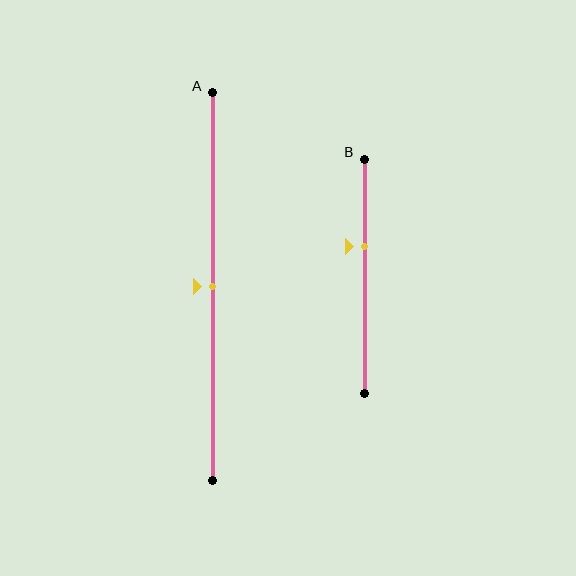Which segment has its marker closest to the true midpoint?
Segment A has its marker closest to the true midpoint.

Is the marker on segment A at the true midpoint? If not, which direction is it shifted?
Yes, the marker on segment A is at the true midpoint.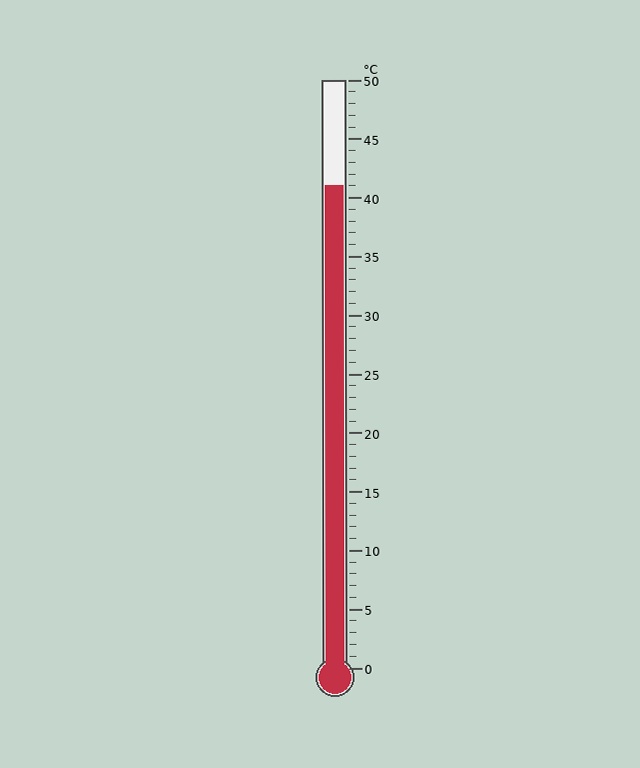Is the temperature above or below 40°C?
The temperature is above 40°C.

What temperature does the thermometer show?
The thermometer shows approximately 41°C.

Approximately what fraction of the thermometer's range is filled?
The thermometer is filled to approximately 80% of its range.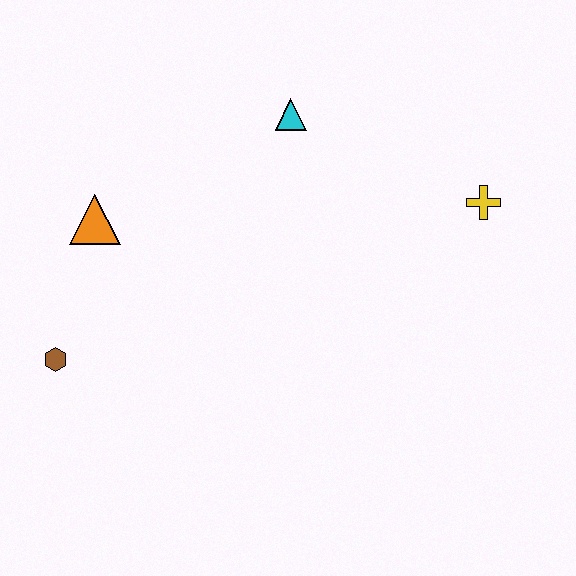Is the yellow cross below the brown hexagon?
No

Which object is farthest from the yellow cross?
The brown hexagon is farthest from the yellow cross.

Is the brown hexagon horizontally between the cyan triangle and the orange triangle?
No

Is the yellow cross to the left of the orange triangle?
No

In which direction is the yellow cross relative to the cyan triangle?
The yellow cross is to the right of the cyan triangle.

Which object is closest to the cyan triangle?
The yellow cross is closest to the cyan triangle.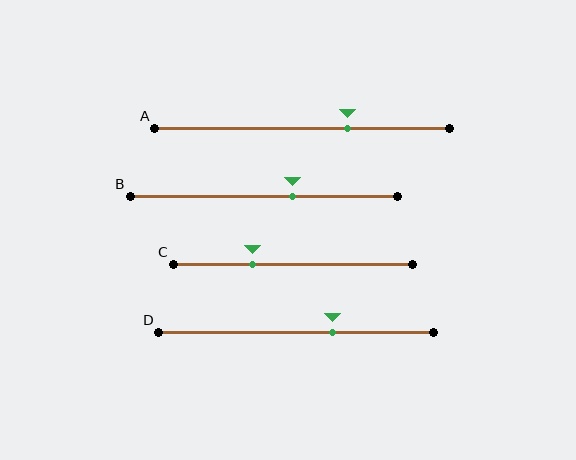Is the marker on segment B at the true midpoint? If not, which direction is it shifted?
No, the marker on segment B is shifted to the right by about 11% of the segment length.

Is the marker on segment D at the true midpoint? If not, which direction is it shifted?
No, the marker on segment D is shifted to the right by about 13% of the segment length.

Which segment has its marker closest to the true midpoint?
Segment B has its marker closest to the true midpoint.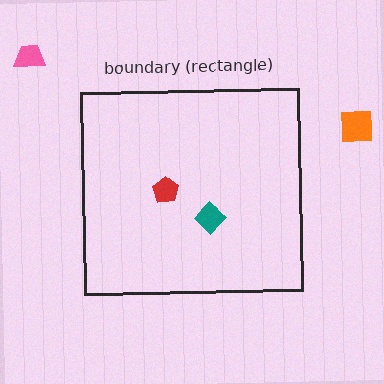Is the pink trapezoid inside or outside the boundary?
Outside.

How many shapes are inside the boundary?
2 inside, 2 outside.